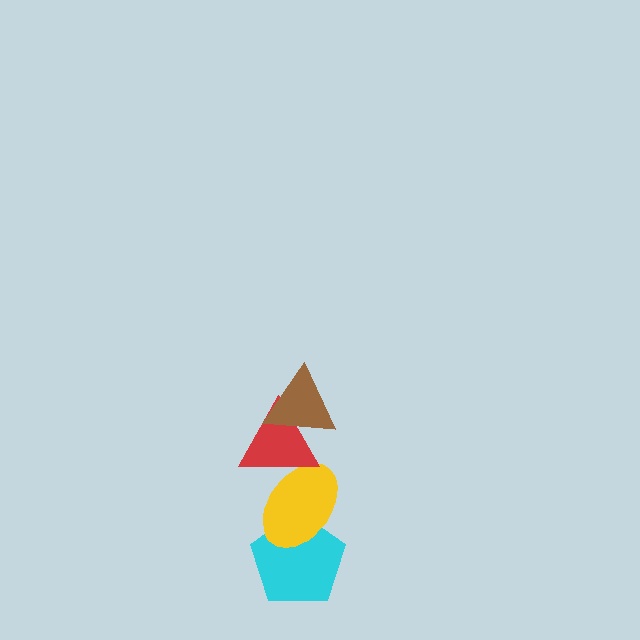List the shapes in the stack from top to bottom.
From top to bottom: the brown triangle, the red triangle, the yellow ellipse, the cyan pentagon.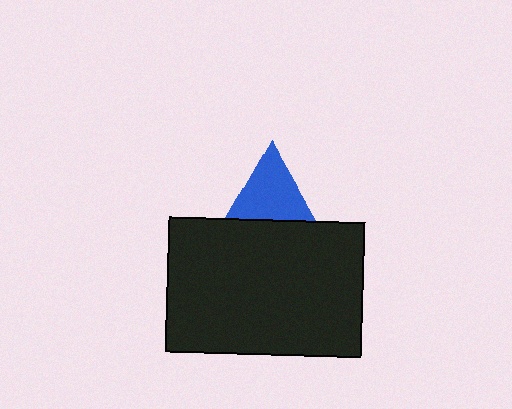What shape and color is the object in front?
The object in front is a black rectangle.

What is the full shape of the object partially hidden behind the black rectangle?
The partially hidden object is a blue triangle.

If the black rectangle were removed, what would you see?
You would see the complete blue triangle.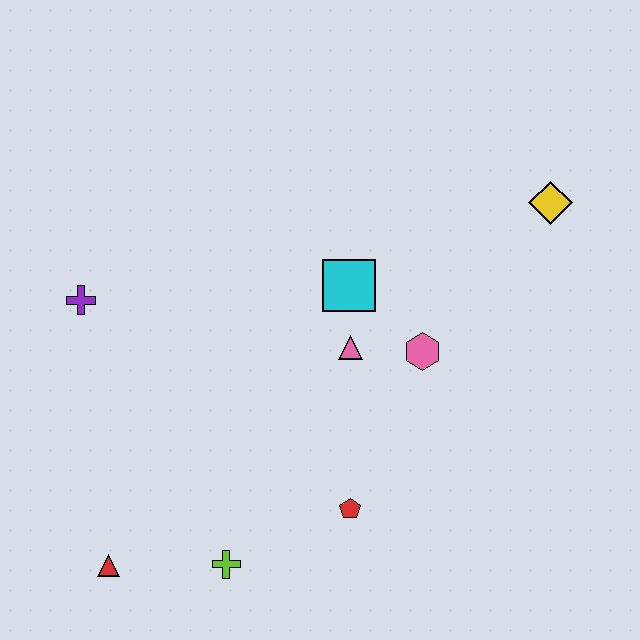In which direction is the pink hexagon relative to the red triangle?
The pink hexagon is to the right of the red triangle.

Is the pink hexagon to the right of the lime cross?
Yes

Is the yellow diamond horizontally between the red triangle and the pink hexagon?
No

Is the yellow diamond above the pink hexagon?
Yes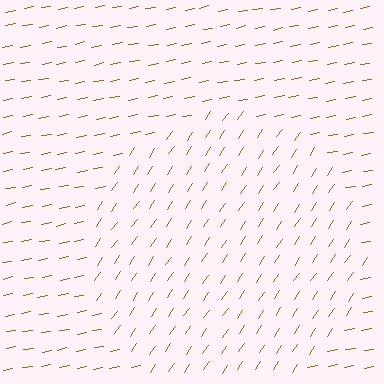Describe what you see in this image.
The image is filled with small brown line segments. A circle region in the image has lines oriented differently from the surrounding lines, creating a visible texture boundary.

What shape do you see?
I see a circle.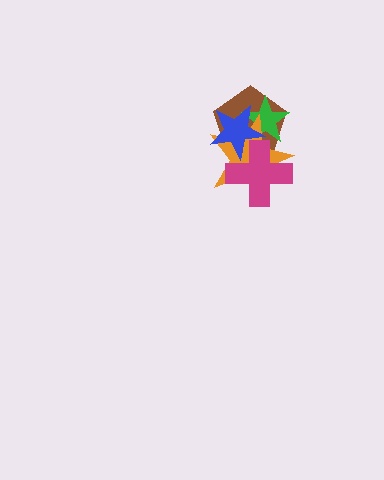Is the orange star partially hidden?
Yes, it is partially covered by another shape.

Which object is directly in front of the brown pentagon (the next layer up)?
The green star is directly in front of the brown pentagon.